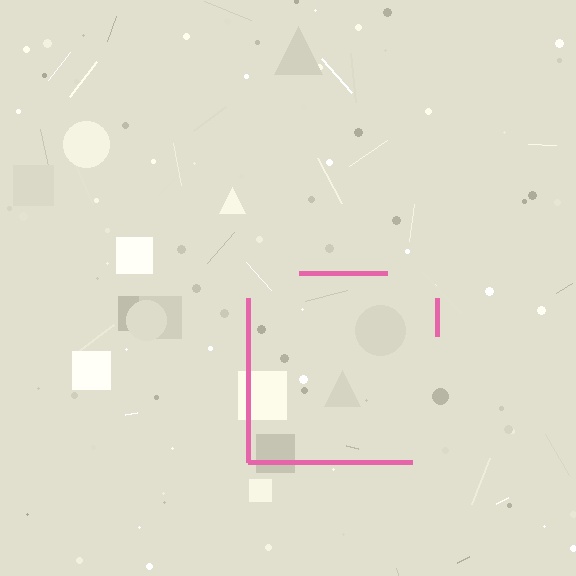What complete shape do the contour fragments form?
The contour fragments form a square.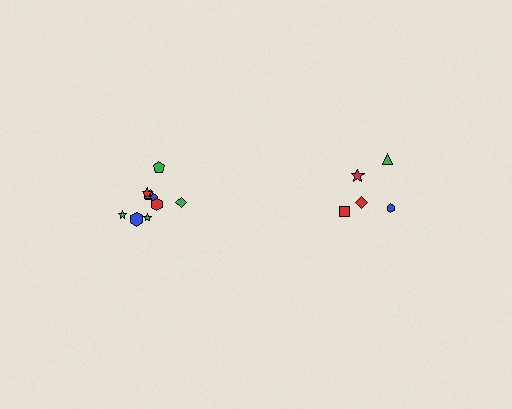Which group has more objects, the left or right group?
The left group.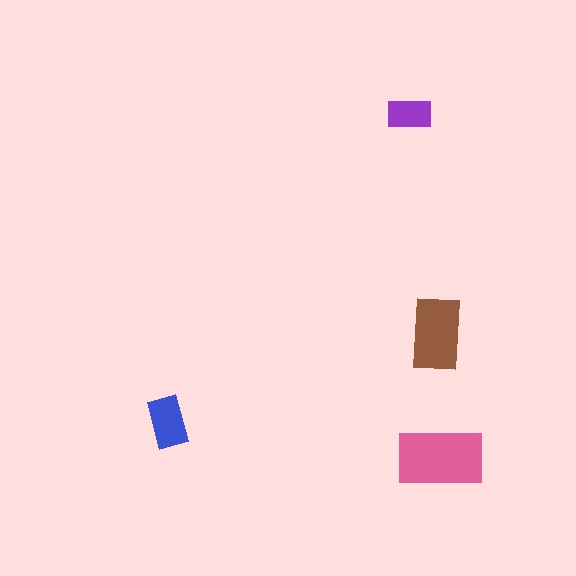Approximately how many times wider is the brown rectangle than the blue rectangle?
About 1.5 times wider.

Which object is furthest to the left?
The blue rectangle is leftmost.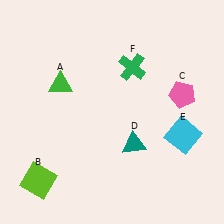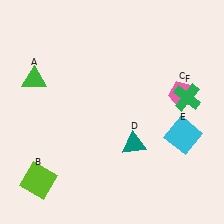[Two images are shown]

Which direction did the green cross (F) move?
The green cross (F) moved right.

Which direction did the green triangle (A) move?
The green triangle (A) moved left.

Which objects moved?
The objects that moved are: the green triangle (A), the green cross (F).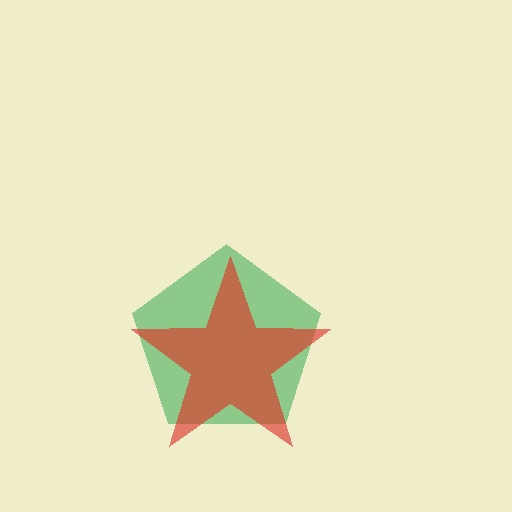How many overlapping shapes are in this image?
There are 2 overlapping shapes in the image.